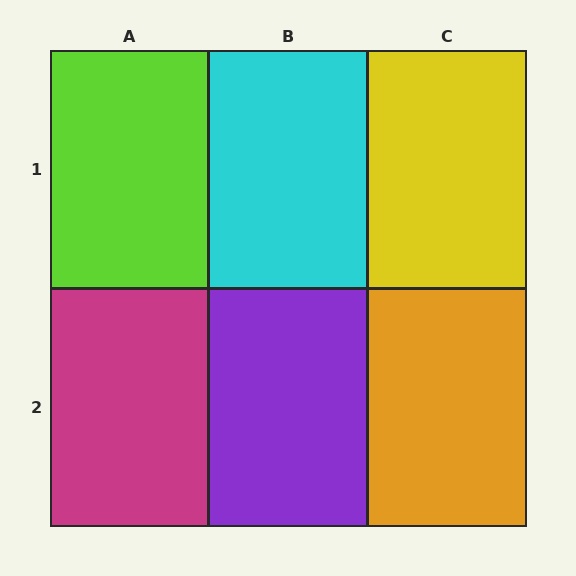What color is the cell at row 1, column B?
Cyan.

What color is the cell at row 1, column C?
Yellow.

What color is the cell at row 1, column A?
Lime.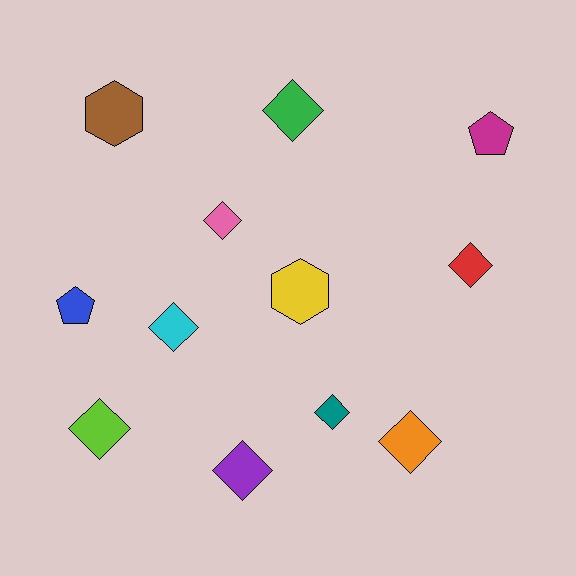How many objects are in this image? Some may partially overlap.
There are 12 objects.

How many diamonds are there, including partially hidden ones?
There are 8 diamonds.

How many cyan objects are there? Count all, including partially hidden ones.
There is 1 cyan object.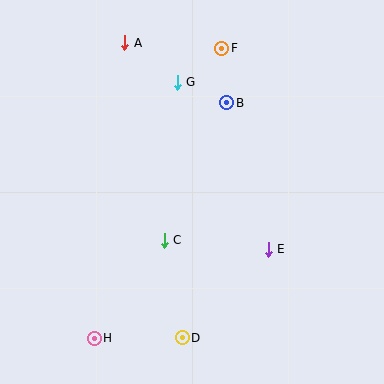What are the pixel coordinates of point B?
Point B is at (227, 103).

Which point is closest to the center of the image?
Point C at (164, 240) is closest to the center.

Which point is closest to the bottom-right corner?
Point E is closest to the bottom-right corner.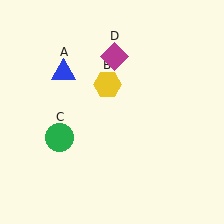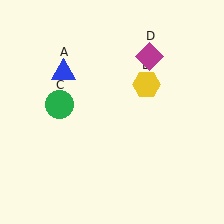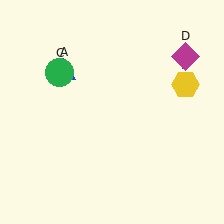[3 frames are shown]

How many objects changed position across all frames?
3 objects changed position: yellow hexagon (object B), green circle (object C), magenta diamond (object D).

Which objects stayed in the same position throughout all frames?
Blue triangle (object A) remained stationary.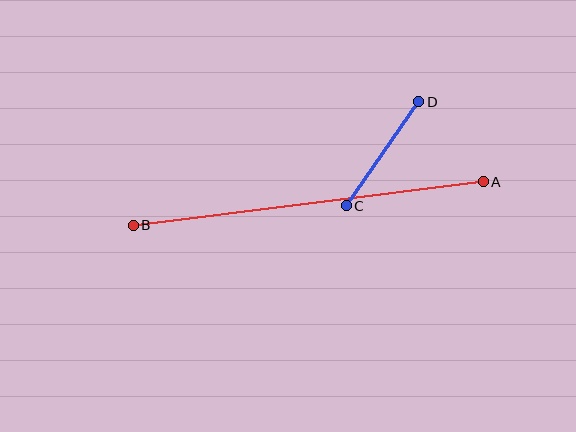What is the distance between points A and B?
The distance is approximately 353 pixels.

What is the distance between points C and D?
The distance is approximately 127 pixels.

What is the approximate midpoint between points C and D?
The midpoint is at approximately (383, 154) pixels.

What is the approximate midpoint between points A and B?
The midpoint is at approximately (308, 203) pixels.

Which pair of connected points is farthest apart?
Points A and B are farthest apart.